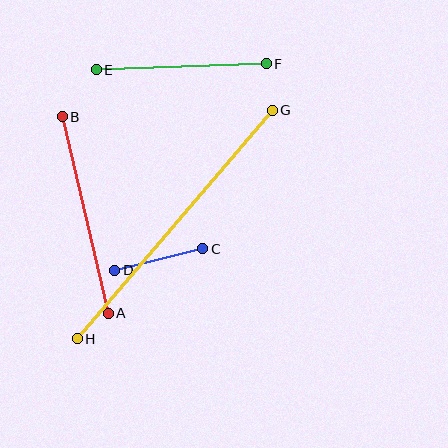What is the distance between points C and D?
The distance is approximately 91 pixels.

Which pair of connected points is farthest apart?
Points G and H are farthest apart.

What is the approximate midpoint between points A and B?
The midpoint is at approximately (85, 215) pixels.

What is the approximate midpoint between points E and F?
The midpoint is at approximately (181, 67) pixels.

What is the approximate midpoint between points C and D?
The midpoint is at approximately (159, 260) pixels.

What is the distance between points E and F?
The distance is approximately 170 pixels.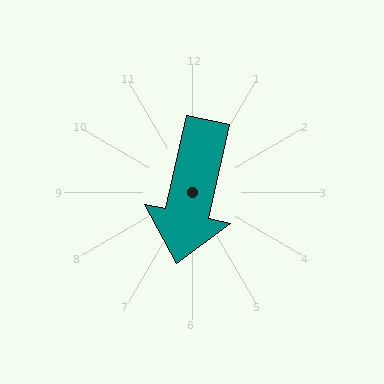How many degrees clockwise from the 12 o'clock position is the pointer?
Approximately 192 degrees.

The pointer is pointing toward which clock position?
Roughly 6 o'clock.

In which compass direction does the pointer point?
South.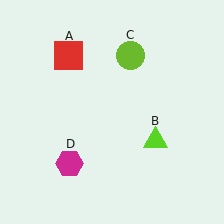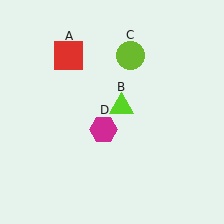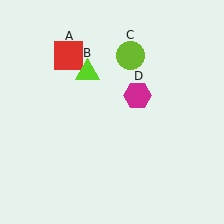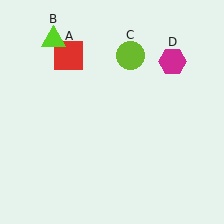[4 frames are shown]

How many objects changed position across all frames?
2 objects changed position: lime triangle (object B), magenta hexagon (object D).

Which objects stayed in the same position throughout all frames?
Red square (object A) and lime circle (object C) remained stationary.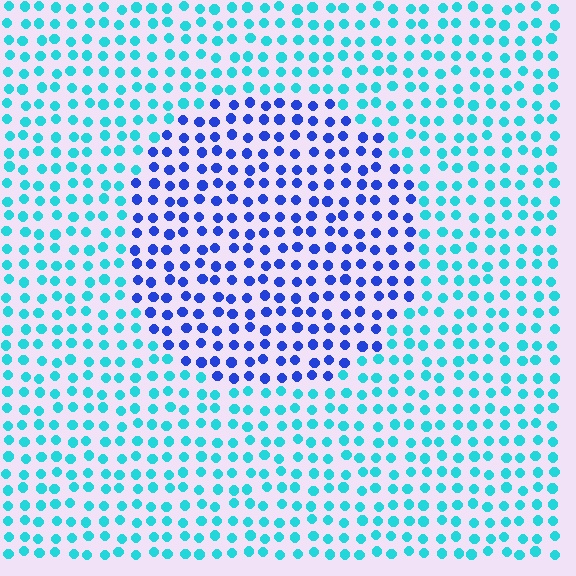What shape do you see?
I see a circle.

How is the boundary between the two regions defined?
The boundary is defined purely by a slight shift in hue (about 49 degrees). Spacing, size, and orientation are identical on both sides.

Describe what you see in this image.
The image is filled with small cyan elements in a uniform arrangement. A circle-shaped region is visible where the elements are tinted to a slightly different hue, forming a subtle color boundary.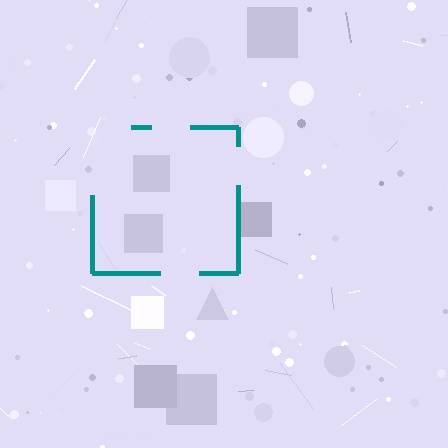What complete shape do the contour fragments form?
The contour fragments form a square.